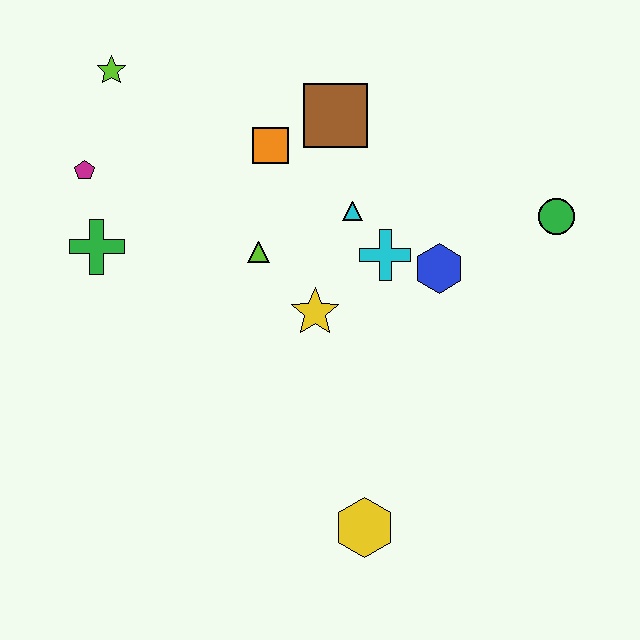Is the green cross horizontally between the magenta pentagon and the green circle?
Yes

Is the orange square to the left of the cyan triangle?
Yes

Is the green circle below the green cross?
No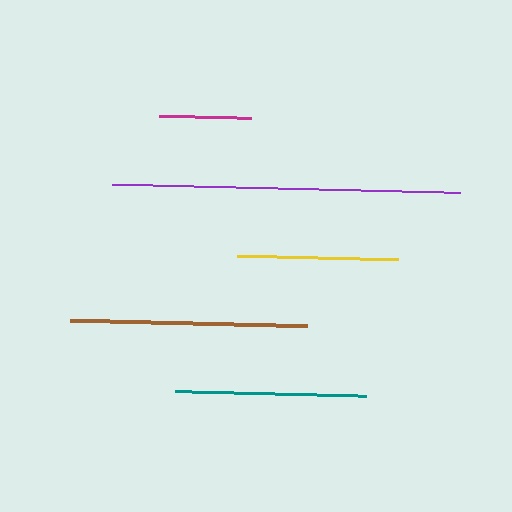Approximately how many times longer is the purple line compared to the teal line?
The purple line is approximately 1.8 times the length of the teal line.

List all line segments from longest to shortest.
From longest to shortest: purple, brown, teal, yellow, magenta.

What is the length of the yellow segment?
The yellow segment is approximately 161 pixels long.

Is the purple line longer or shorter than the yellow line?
The purple line is longer than the yellow line.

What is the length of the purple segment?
The purple segment is approximately 348 pixels long.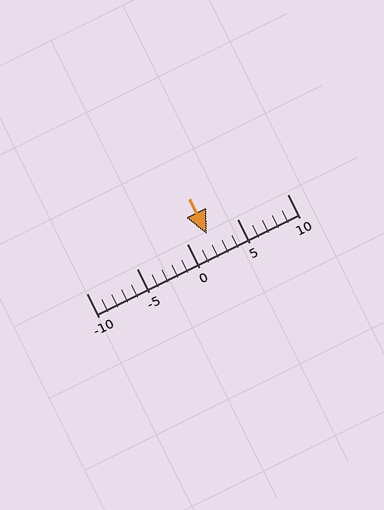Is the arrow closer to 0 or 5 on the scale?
The arrow is closer to 0.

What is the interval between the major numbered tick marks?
The major tick marks are spaced 5 units apart.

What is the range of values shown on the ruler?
The ruler shows values from -10 to 10.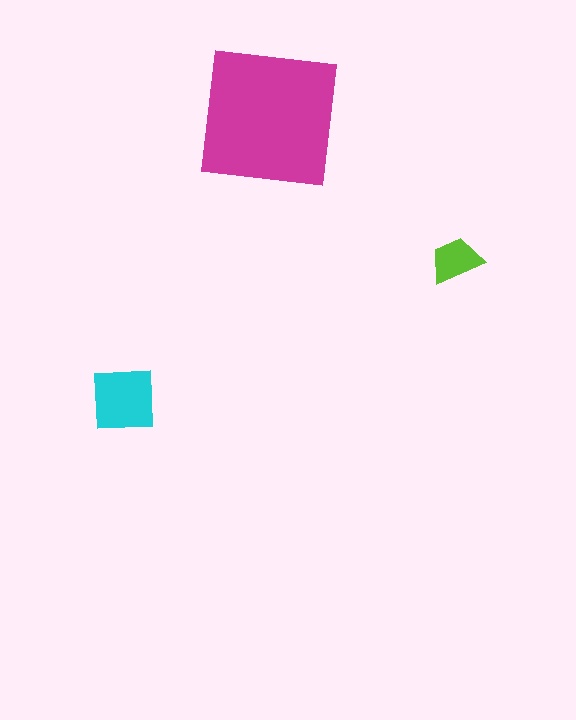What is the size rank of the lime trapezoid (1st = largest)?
3rd.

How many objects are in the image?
There are 3 objects in the image.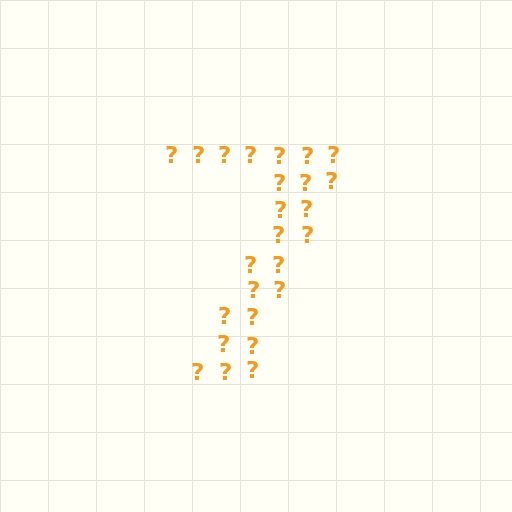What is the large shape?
The large shape is the digit 7.